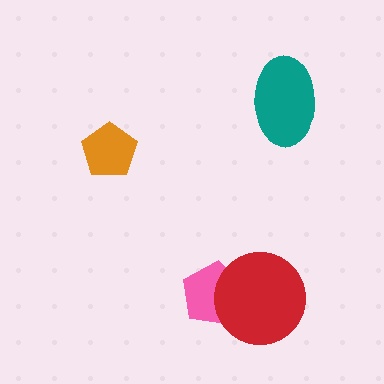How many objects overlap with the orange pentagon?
0 objects overlap with the orange pentagon.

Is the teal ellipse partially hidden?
No, no other shape covers it.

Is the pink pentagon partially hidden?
Yes, it is partially covered by another shape.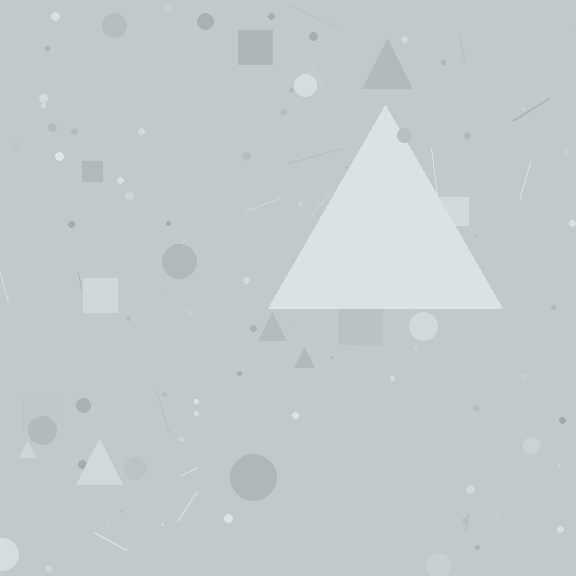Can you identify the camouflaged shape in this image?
The camouflaged shape is a triangle.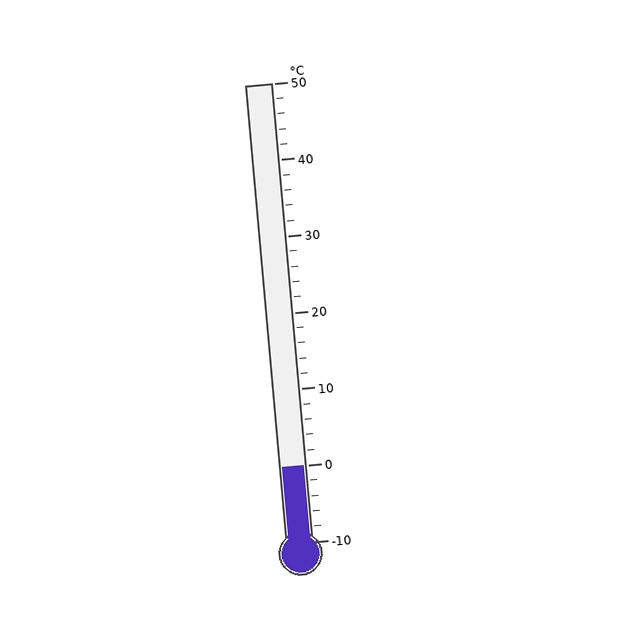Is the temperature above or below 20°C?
The temperature is below 20°C.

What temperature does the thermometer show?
The thermometer shows approximately 0°C.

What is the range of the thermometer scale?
The thermometer scale ranges from -10°C to 50°C.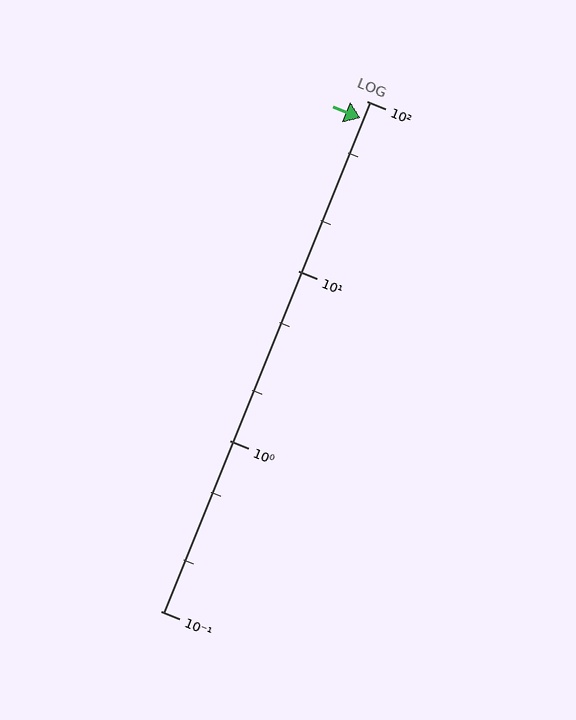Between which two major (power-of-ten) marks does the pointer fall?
The pointer is between 10 and 100.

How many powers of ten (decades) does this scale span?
The scale spans 3 decades, from 0.1 to 100.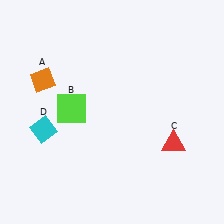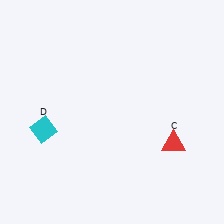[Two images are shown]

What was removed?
The orange diamond (A), the lime square (B) were removed in Image 2.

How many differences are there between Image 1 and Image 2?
There are 2 differences between the two images.